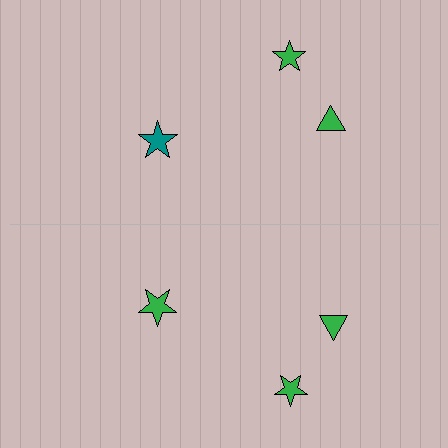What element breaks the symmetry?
The green star on the bottom side breaks the symmetry — its mirror counterpart is teal.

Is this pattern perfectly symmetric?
No, the pattern is not perfectly symmetric. The green star on the bottom side breaks the symmetry — its mirror counterpart is teal.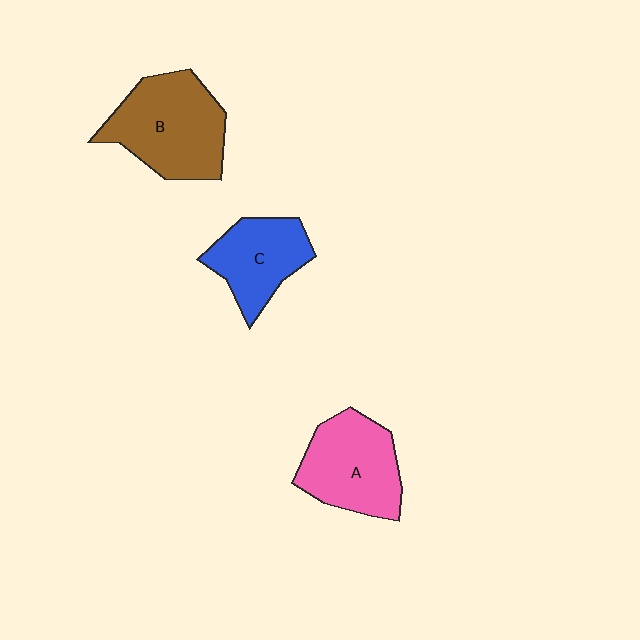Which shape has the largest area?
Shape B (brown).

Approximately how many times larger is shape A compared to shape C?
Approximately 1.2 times.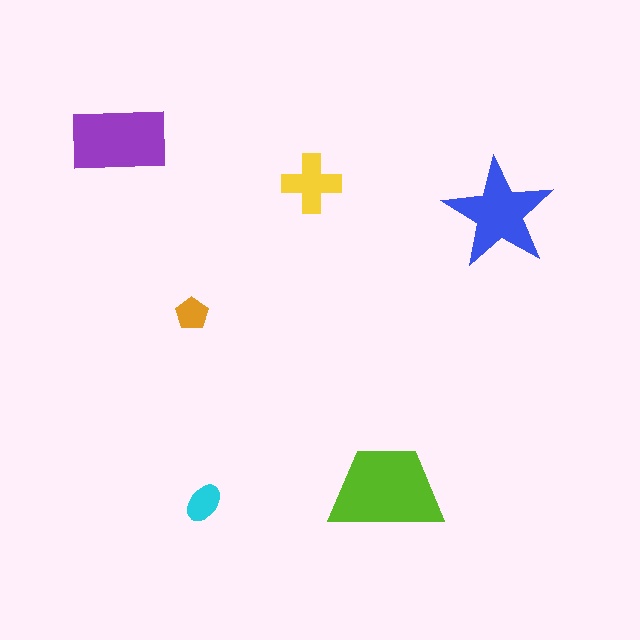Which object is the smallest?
The orange pentagon.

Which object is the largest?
The lime trapezoid.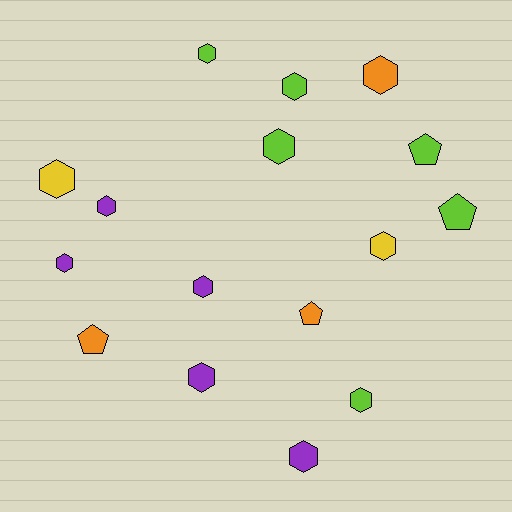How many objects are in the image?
There are 16 objects.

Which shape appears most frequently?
Hexagon, with 12 objects.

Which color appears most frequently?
Lime, with 6 objects.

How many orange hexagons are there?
There is 1 orange hexagon.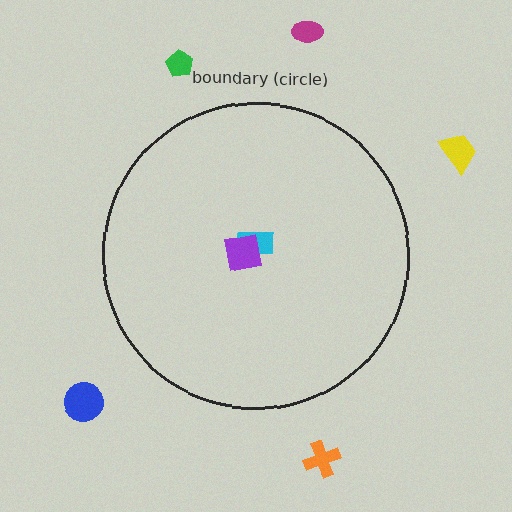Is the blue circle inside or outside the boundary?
Outside.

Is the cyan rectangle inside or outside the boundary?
Inside.